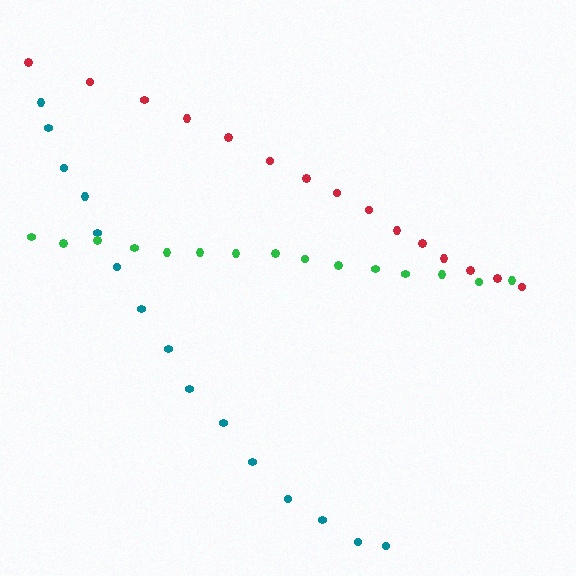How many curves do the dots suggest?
There are 3 distinct paths.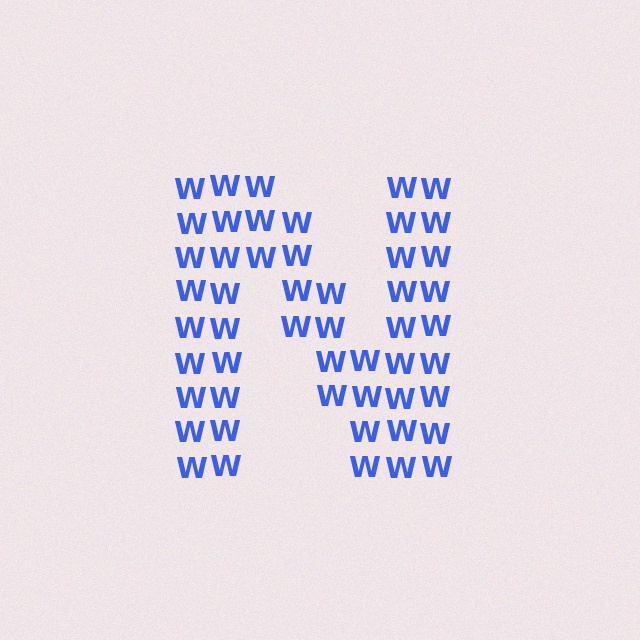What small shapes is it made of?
It is made of small letter W's.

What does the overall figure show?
The overall figure shows the letter N.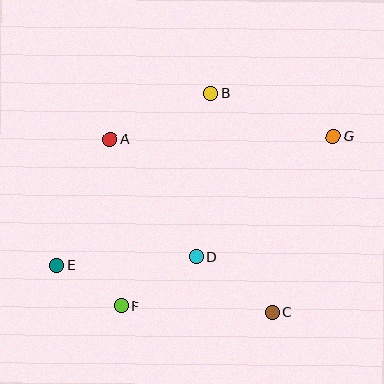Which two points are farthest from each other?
Points E and G are farthest from each other.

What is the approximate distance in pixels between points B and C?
The distance between B and C is approximately 227 pixels.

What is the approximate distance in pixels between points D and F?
The distance between D and F is approximately 90 pixels.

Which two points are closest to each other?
Points E and F are closest to each other.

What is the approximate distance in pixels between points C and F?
The distance between C and F is approximately 151 pixels.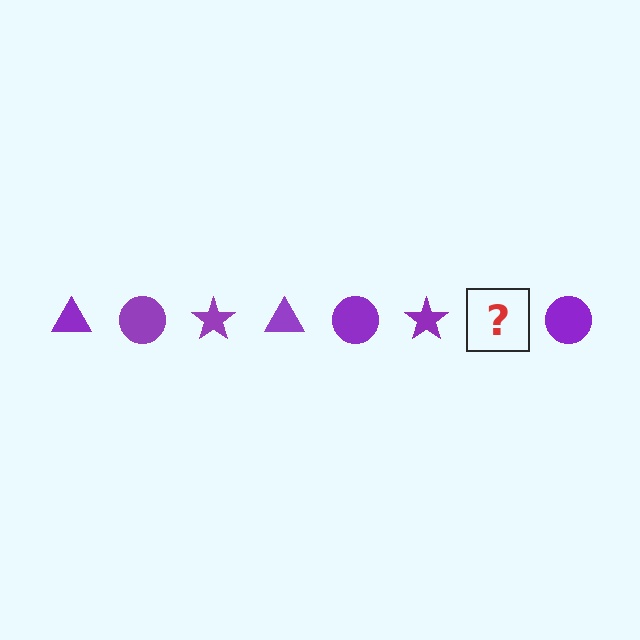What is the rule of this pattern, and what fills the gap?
The rule is that the pattern cycles through triangle, circle, star shapes in purple. The gap should be filled with a purple triangle.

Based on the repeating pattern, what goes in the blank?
The blank should be a purple triangle.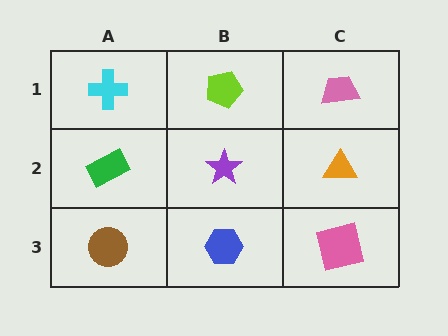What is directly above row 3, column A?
A green rectangle.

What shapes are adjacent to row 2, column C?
A pink trapezoid (row 1, column C), a pink square (row 3, column C), a purple star (row 2, column B).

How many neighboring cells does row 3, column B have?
3.